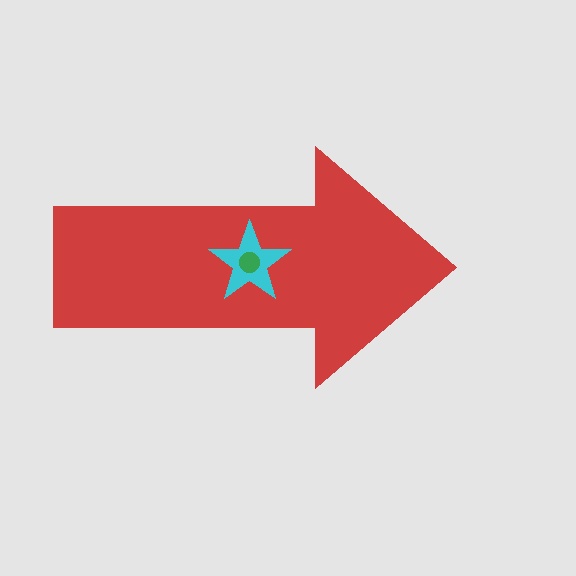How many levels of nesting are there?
3.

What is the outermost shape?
The red arrow.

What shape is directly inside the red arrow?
The cyan star.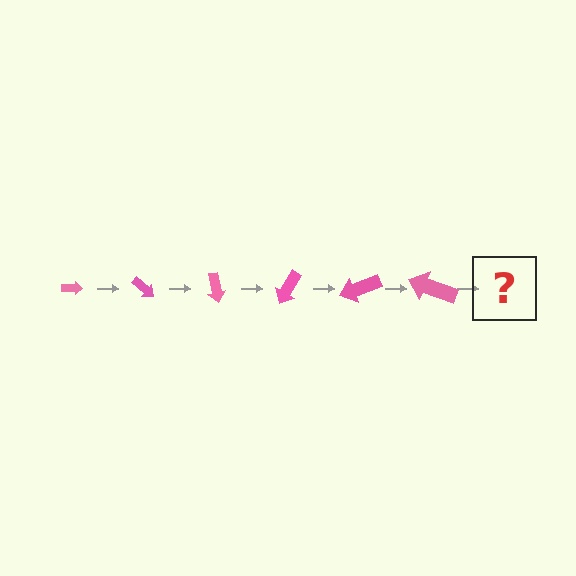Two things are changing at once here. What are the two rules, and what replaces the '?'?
The two rules are that the arrow grows larger each step and it rotates 40 degrees each step. The '?' should be an arrow, larger than the previous one and rotated 240 degrees from the start.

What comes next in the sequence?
The next element should be an arrow, larger than the previous one and rotated 240 degrees from the start.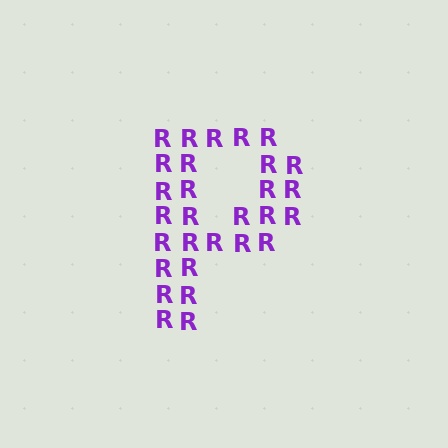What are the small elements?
The small elements are letter R's.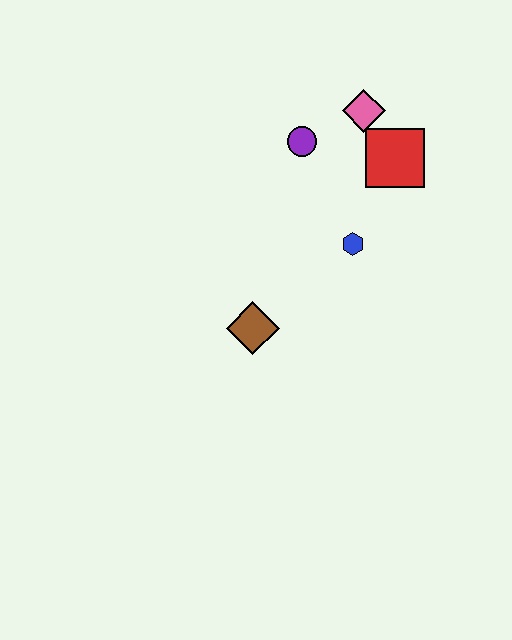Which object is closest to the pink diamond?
The red square is closest to the pink diamond.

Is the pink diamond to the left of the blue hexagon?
No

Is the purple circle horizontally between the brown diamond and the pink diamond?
Yes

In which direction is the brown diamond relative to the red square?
The brown diamond is below the red square.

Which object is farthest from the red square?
The brown diamond is farthest from the red square.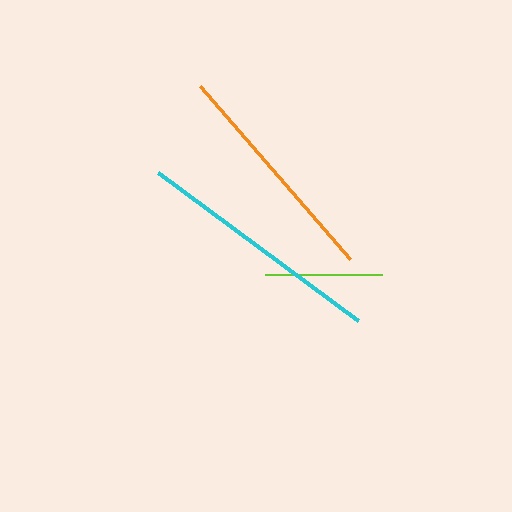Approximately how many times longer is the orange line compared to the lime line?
The orange line is approximately 2.0 times the length of the lime line.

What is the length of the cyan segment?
The cyan segment is approximately 249 pixels long.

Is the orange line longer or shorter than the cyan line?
The cyan line is longer than the orange line.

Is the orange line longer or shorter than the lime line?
The orange line is longer than the lime line.